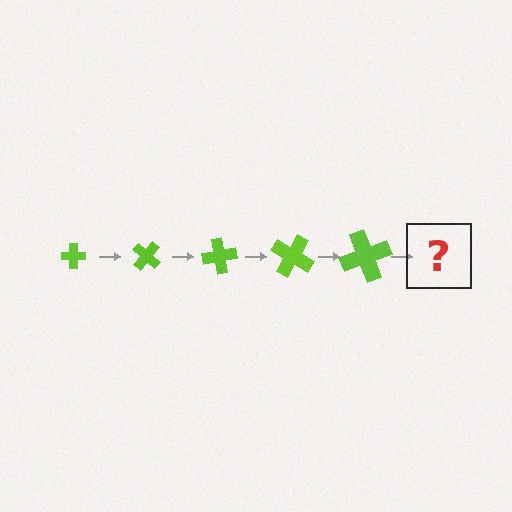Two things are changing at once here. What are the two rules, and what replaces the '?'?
The two rules are that the cross grows larger each step and it rotates 40 degrees each step. The '?' should be a cross, larger than the previous one and rotated 200 degrees from the start.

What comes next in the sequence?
The next element should be a cross, larger than the previous one and rotated 200 degrees from the start.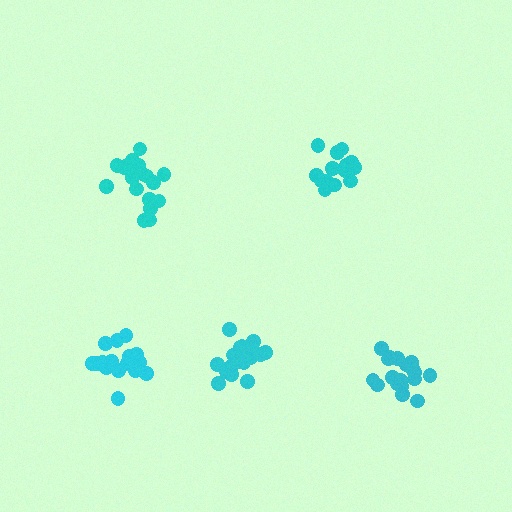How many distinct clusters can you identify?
There are 5 distinct clusters.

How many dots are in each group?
Group 1: 17 dots, Group 2: 15 dots, Group 3: 19 dots, Group 4: 19 dots, Group 5: 18 dots (88 total).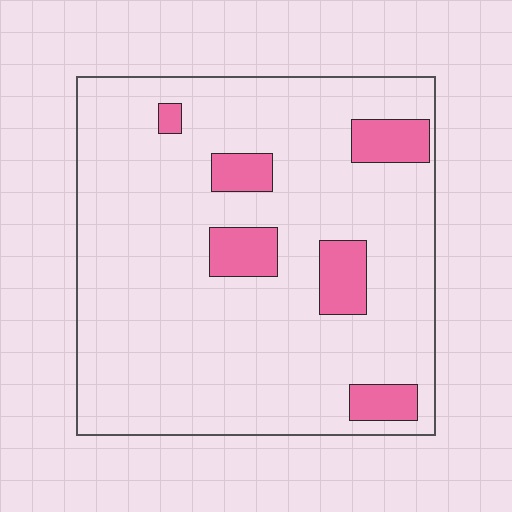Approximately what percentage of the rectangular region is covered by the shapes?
Approximately 15%.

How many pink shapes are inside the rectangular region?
6.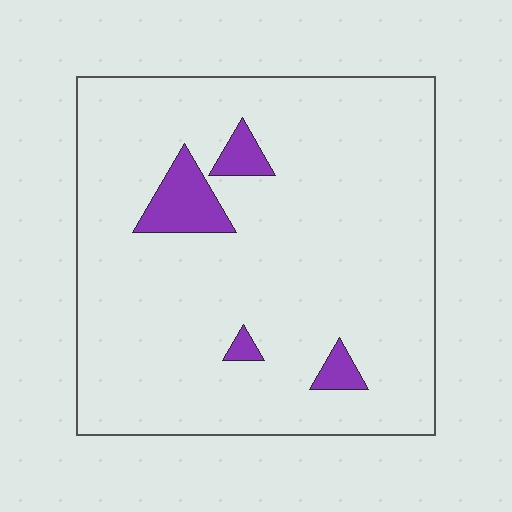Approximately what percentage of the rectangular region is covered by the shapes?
Approximately 5%.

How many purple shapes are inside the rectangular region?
4.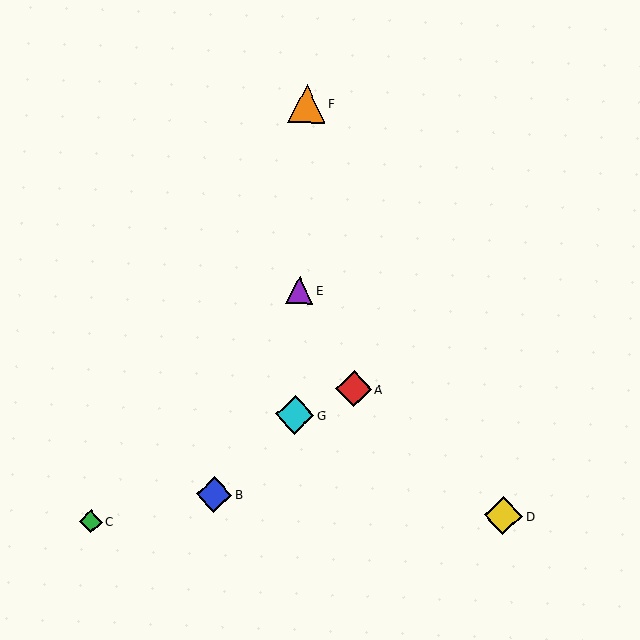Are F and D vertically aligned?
No, F is at x≈307 and D is at x≈504.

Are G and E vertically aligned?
Yes, both are at x≈295.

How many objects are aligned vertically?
3 objects (E, F, G) are aligned vertically.